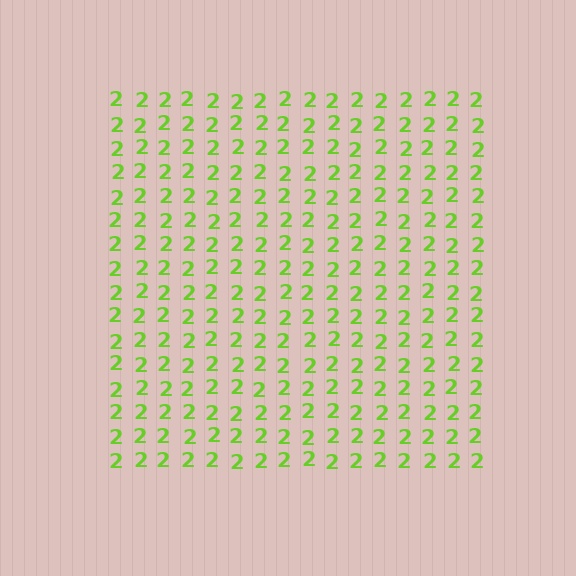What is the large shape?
The large shape is a square.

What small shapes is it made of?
It is made of small digit 2's.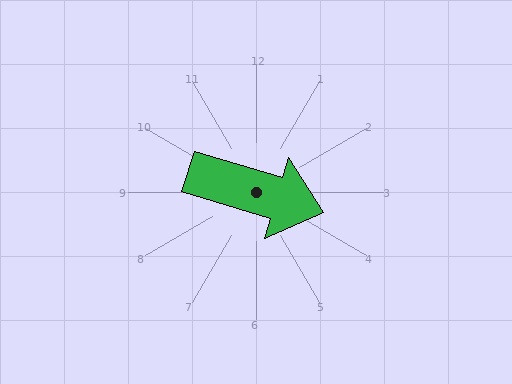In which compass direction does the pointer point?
East.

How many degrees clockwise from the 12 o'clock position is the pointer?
Approximately 107 degrees.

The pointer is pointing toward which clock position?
Roughly 4 o'clock.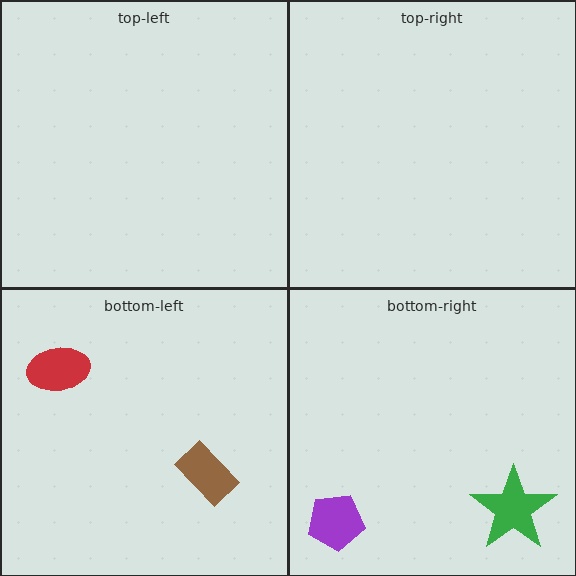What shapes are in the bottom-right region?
The green star, the purple pentagon.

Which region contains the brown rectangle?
The bottom-left region.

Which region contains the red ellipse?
The bottom-left region.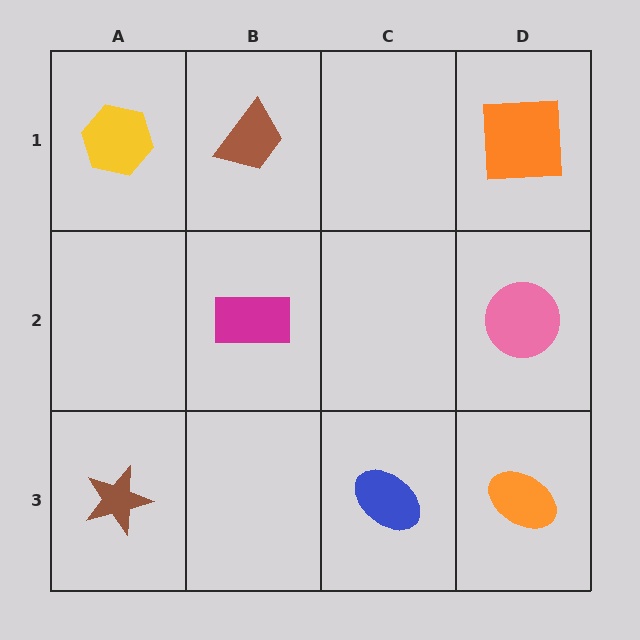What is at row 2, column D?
A pink circle.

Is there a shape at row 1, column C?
No, that cell is empty.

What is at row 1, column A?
A yellow hexagon.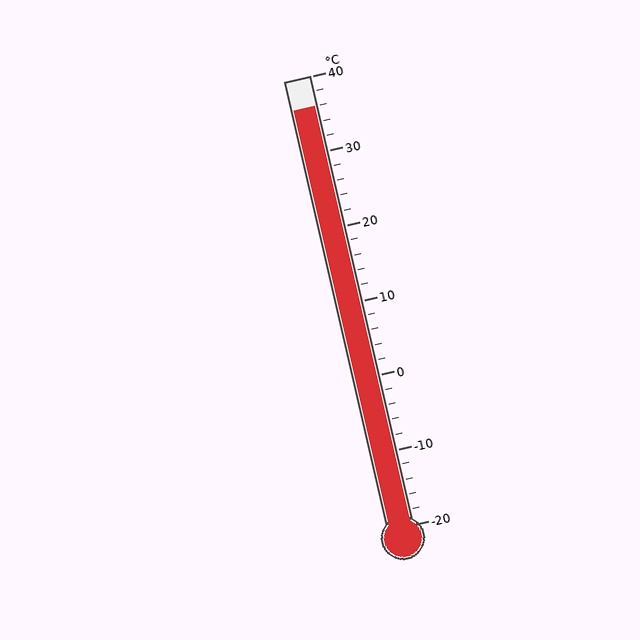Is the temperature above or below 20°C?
The temperature is above 20°C.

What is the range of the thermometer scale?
The thermometer scale ranges from -20°C to 40°C.